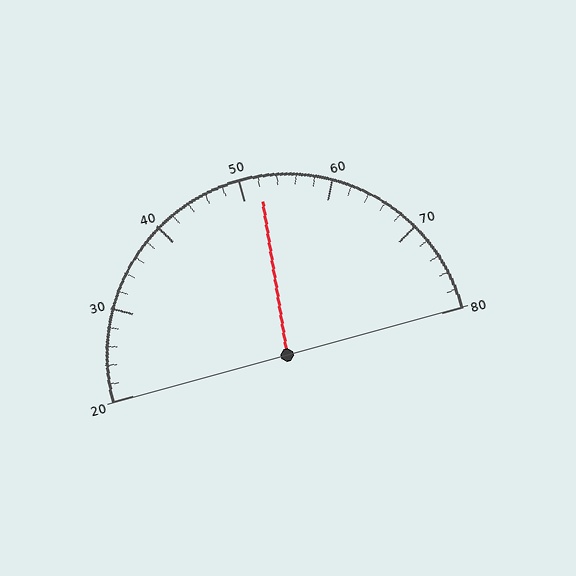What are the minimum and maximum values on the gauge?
The gauge ranges from 20 to 80.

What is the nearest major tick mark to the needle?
The nearest major tick mark is 50.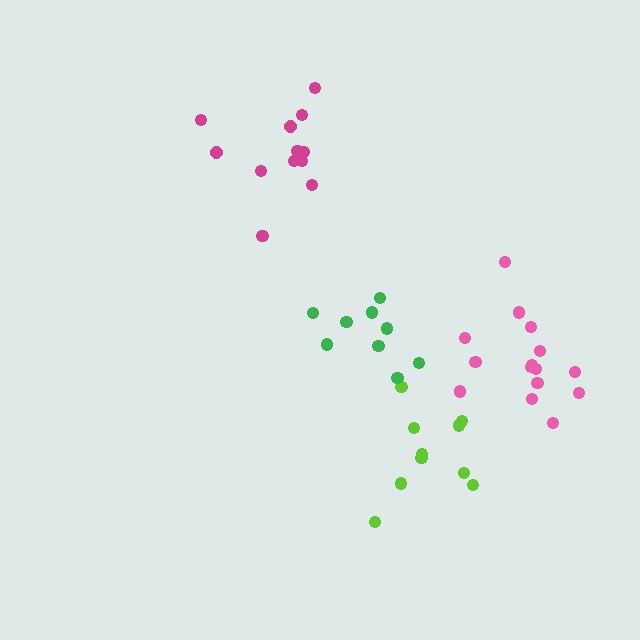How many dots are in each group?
Group 1: 10 dots, Group 2: 15 dots, Group 3: 12 dots, Group 4: 9 dots (46 total).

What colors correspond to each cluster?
The clusters are colored: lime, pink, magenta, green.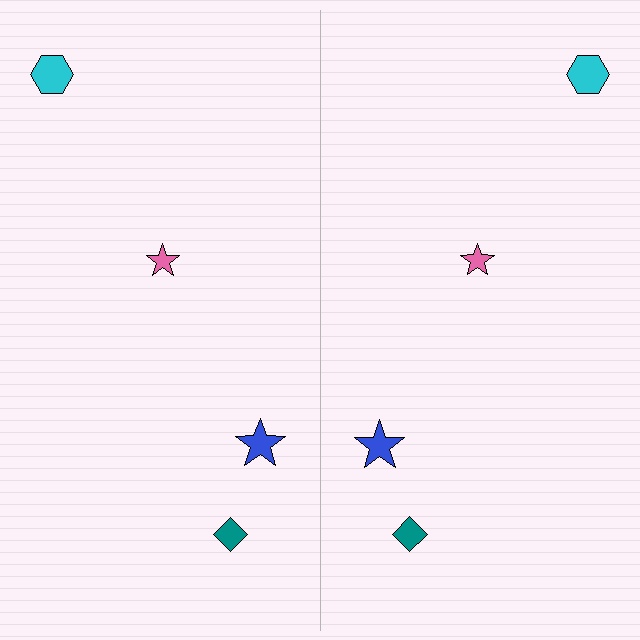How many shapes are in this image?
There are 8 shapes in this image.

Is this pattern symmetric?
Yes, this pattern has bilateral (reflection) symmetry.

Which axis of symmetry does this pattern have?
The pattern has a vertical axis of symmetry running through the center of the image.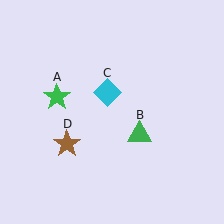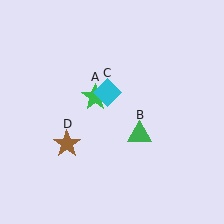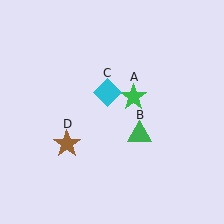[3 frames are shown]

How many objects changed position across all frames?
1 object changed position: green star (object A).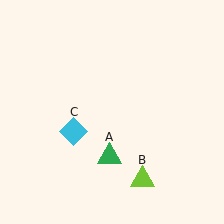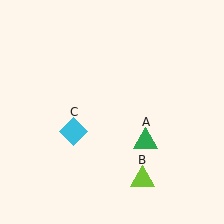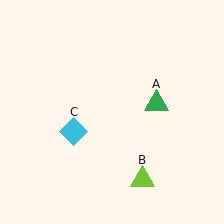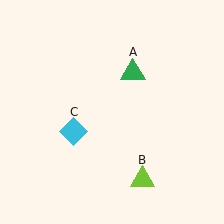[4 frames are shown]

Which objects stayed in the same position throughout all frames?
Lime triangle (object B) and cyan diamond (object C) remained stationary.